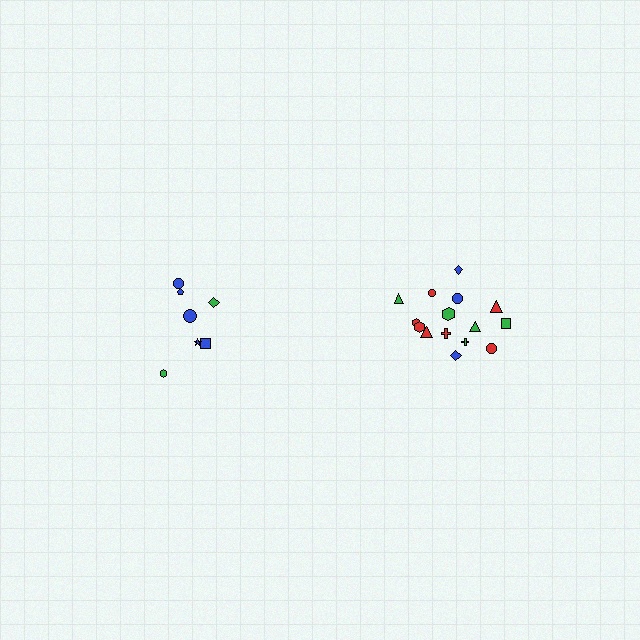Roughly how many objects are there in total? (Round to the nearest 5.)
Roughly 20 objects in total.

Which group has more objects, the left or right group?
The right group.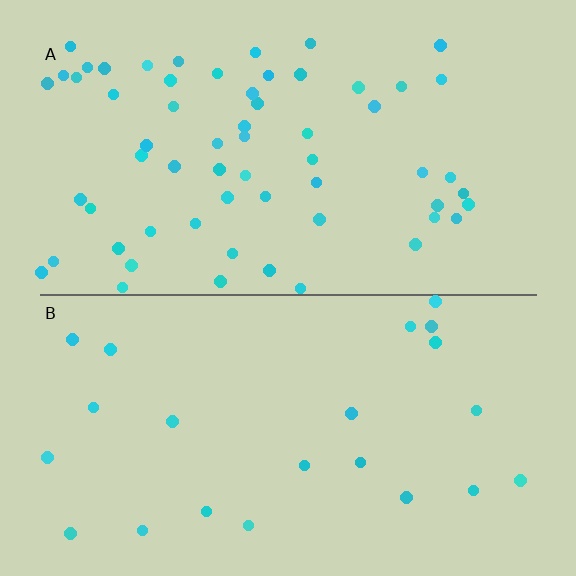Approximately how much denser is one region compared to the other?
Approximately 2.8× — region A over region B.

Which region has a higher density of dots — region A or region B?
A (the top).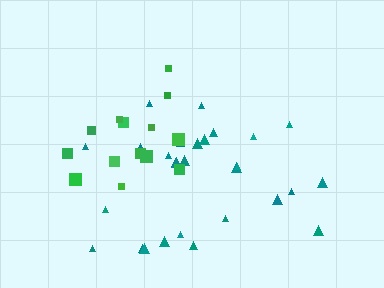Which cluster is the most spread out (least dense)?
Teal.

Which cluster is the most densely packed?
Green.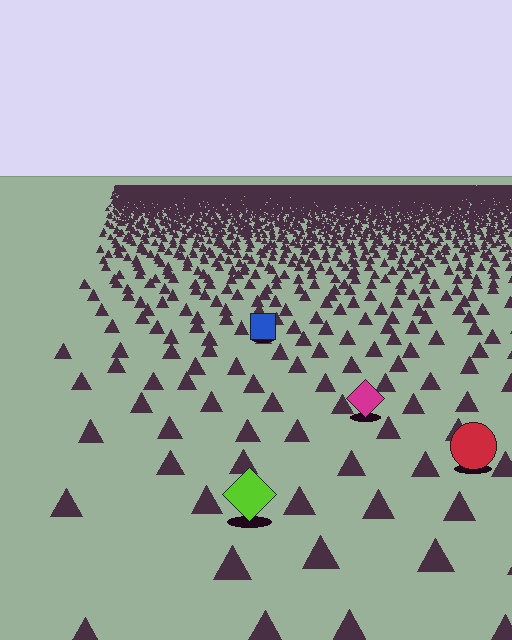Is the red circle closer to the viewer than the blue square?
Yes. The red circle is closer — you can tell from the texture gradient: the ground texture is coarser near it.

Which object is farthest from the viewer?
The blue square is farthest from the viewer. It appears smaller and the ground texture around it is denser.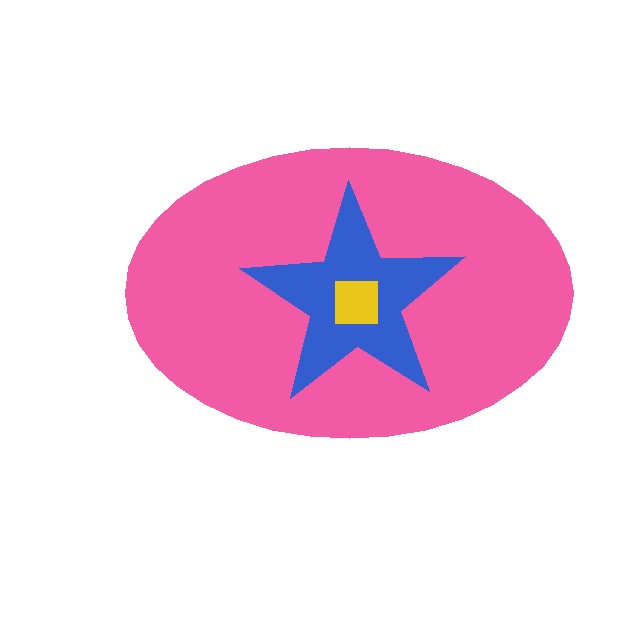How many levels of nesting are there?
3.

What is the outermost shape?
The pink ellipse.